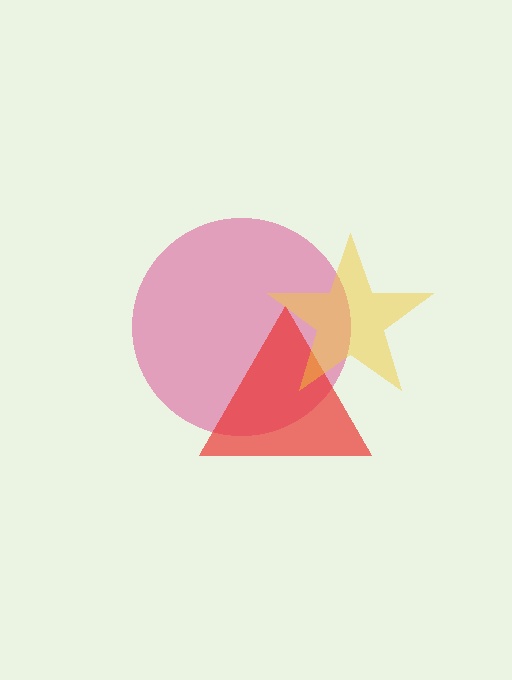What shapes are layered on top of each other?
The layered shapes are: a pink circle, a red triangle, a yellow star.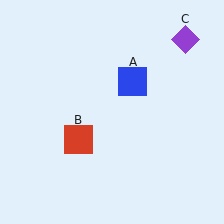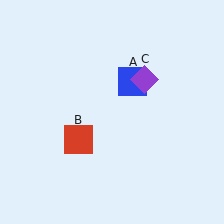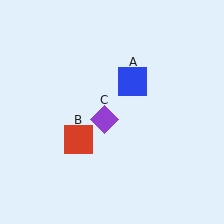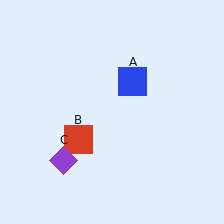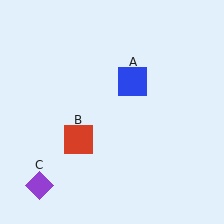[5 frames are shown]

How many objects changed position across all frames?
1 object changed position: purple diamond (object C).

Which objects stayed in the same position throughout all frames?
Blue square (object A) and red square (object B) remained stationary.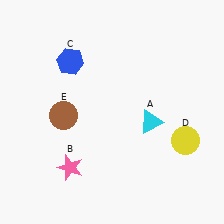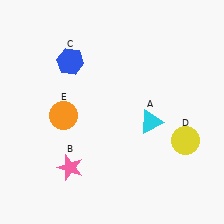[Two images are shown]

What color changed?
The circle (E) changed from brown in Image 1 to orange in Image 2.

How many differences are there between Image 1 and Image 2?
There is 1 difference between the two images.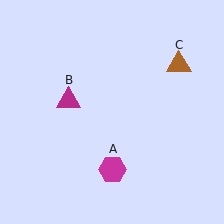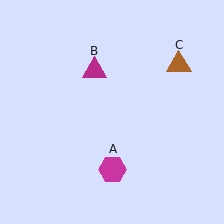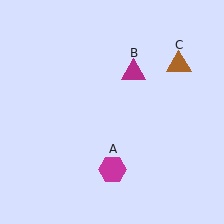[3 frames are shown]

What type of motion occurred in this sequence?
The magenta triangle (object B) rotated clockwise around the center of the scene.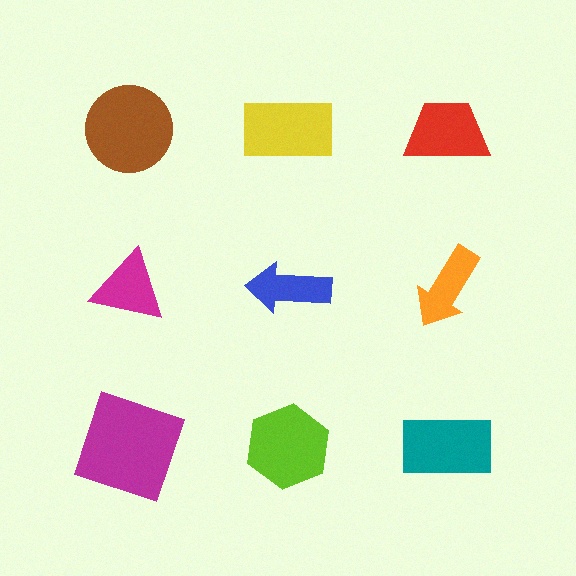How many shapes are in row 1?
3 shapes.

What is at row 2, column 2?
A blue arrow.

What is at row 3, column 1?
A magenta square.